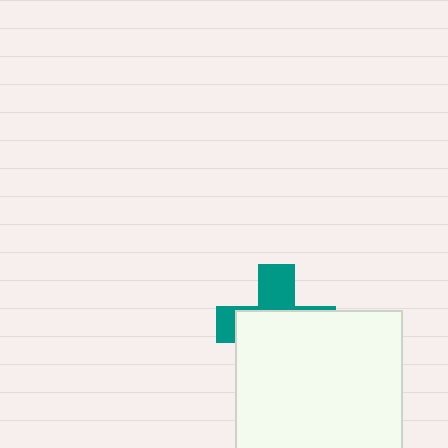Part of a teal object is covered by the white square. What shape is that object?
It is a cross.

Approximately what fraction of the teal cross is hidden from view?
Roughly 64% of the teal cross is hidden behind the white square.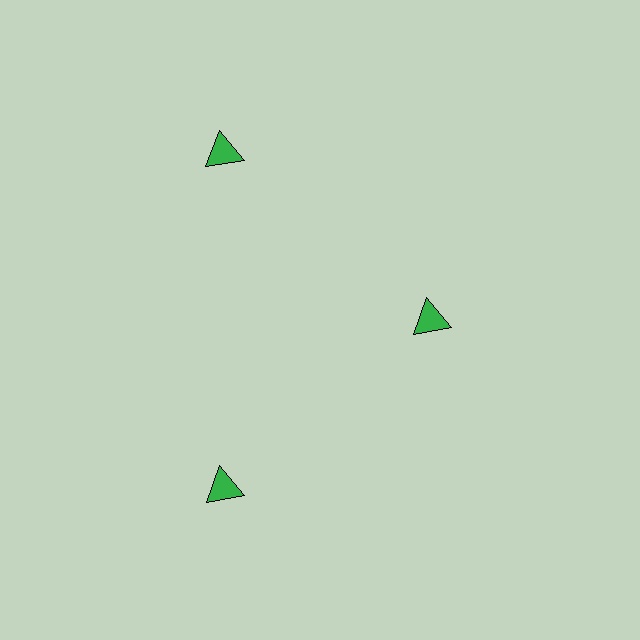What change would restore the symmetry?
The symmetry would be restored by moving it outward, back onto the ring so that all 3 triangles sit at equal angles and equal distance from the center.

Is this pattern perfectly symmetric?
No. The 3 green triangles are arranged in a ring, but one element near the 3 o'clock position is pulled inward toward the center, breaking the 3-fold rotational symmetry.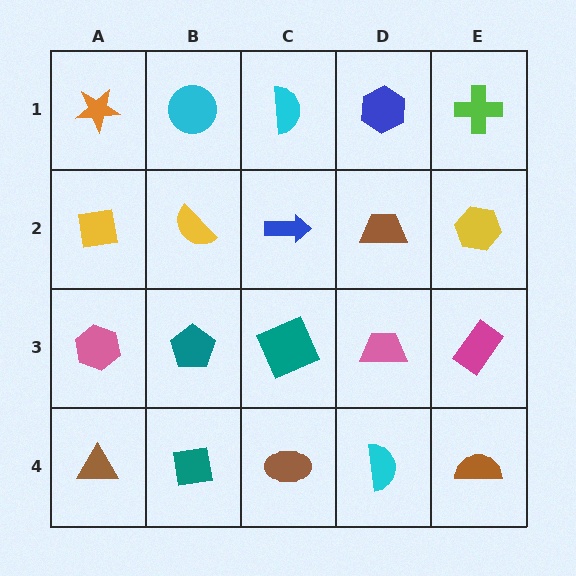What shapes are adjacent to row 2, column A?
An orange star (row 1, column A), a pink hexagon (row 3, column A), a yellow semicircle (row 2, column B).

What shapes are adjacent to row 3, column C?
A blue arrow (row 2, column C), a brown ellipse (row 4, column C), a teal pentagon (row 3, column B), a pink trapezoid (row 3, column D).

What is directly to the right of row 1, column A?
A cyan circle.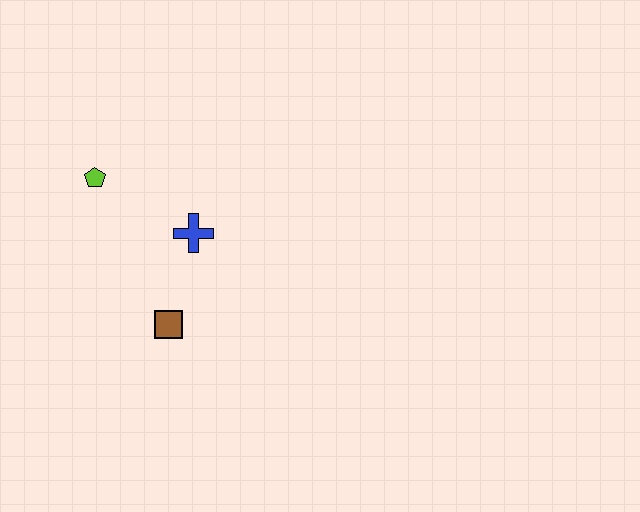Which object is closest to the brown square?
The blue cross is closest to the brown square.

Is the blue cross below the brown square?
No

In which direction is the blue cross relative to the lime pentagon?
The blue cross is to the right of the lime pentagon.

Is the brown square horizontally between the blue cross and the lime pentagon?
Yes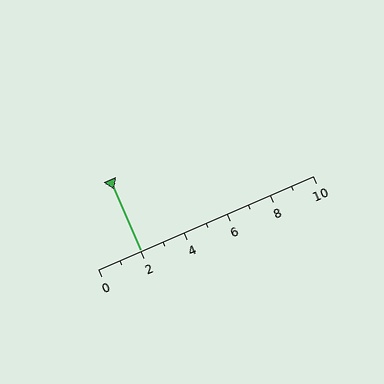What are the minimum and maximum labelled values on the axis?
The axis runs from 0 to 10.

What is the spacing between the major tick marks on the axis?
The major ticks are spaced 2 apart.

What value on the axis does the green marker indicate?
The marker indicates approximately 2.